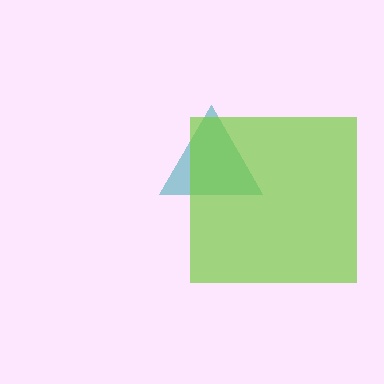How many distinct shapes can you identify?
There are 2 distinct shapes: a teal triangle, a lime square.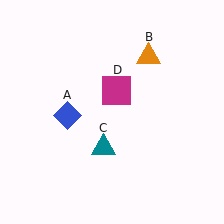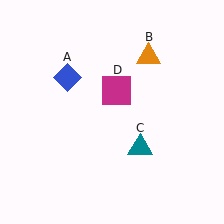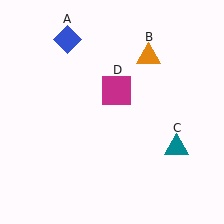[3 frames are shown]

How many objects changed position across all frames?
2 objects changed position: blue diamond (object A), teal triangle (object C).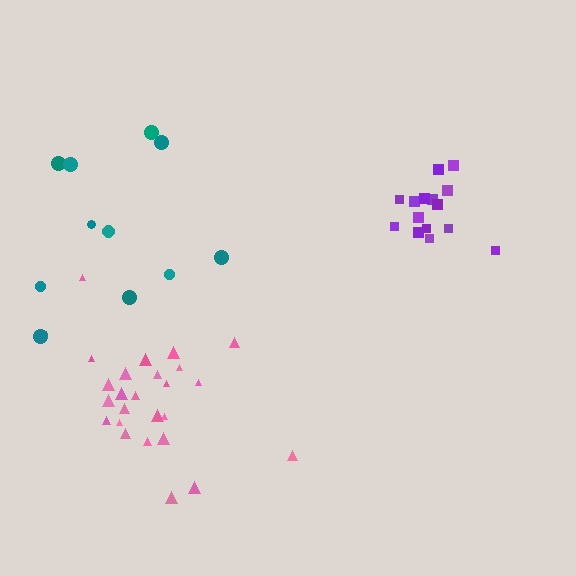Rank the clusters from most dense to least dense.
purple, pink, teal.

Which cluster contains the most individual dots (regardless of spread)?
Pink (25).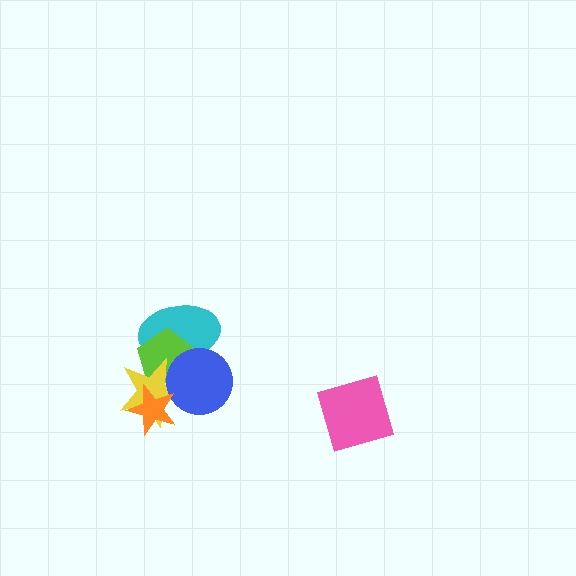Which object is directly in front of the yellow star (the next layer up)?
The blue circle is directly in front of the yellow star.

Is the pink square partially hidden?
No, no other shape covers it.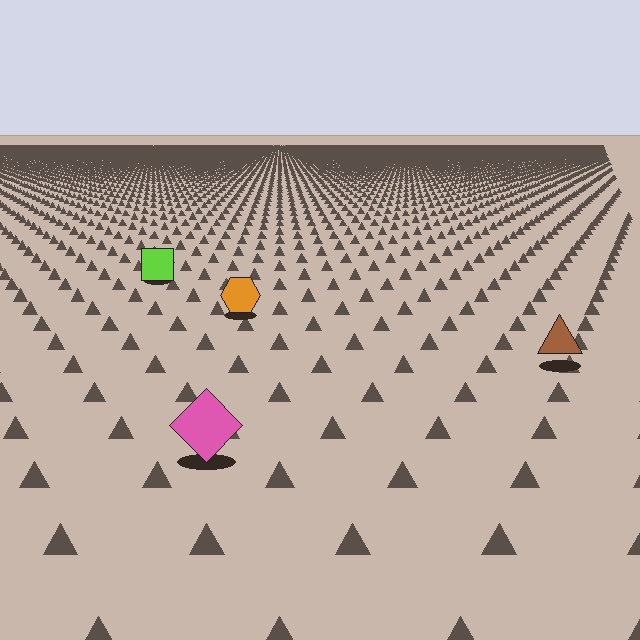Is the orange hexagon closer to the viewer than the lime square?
Yes. The orange hexagon is closer — you can tell from the texture gradient: the ground texture is coarser near it.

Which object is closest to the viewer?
The pink diamond is closest. The texture marks near it are larger and more spread out.